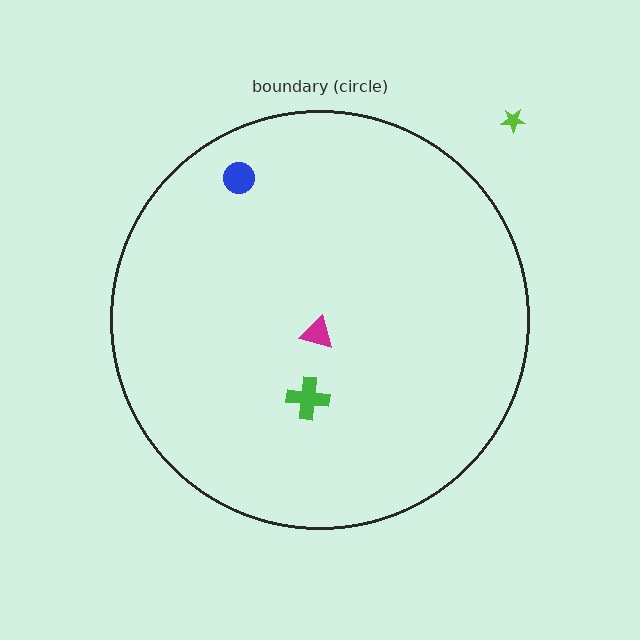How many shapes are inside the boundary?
3 inside, 1 outside.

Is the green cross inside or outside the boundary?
Inside.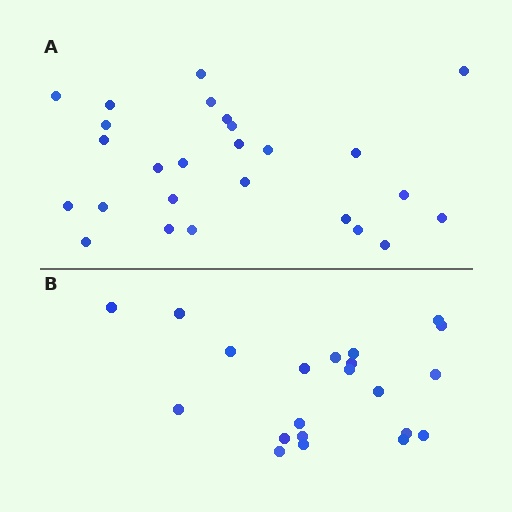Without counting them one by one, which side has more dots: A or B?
Region A (the top region) has more dots.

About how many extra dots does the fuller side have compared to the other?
Region A has about 5 more dots than region B.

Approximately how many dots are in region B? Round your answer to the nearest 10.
About 20 dots. (The exact count is 21, which rounds to 20.)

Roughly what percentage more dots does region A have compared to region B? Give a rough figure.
About 25% more.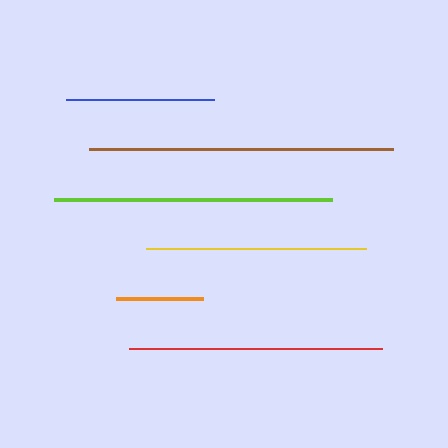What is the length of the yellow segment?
The yellow segment is approximately 219 pixels long.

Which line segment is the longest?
The brown line is the longest at approximately 304 pixels.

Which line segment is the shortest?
The orange line is the shortest at approximately 87 pixels.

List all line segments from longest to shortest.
From longest to shortest: brown, lime, red, yellow, blue, orange.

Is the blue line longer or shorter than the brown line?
The brown line is longer than the blue line.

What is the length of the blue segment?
The blue segment is approximately 148 pixels long.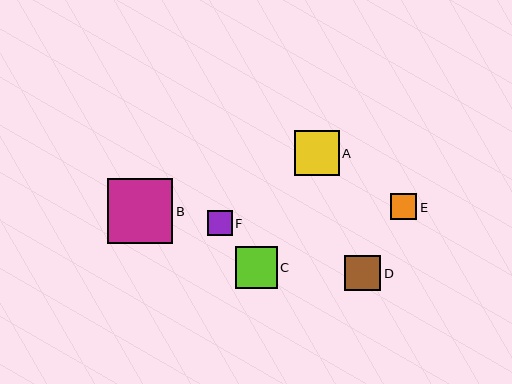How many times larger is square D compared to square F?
Square D is approximately 1.4 times the size of square F.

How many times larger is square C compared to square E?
Square C is approximately 1.6 times the size of square E.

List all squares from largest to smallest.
From largest to smallest: B, A, C, D, E, F.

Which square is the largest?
Square B is the largest with a size of approximately 65 pixels.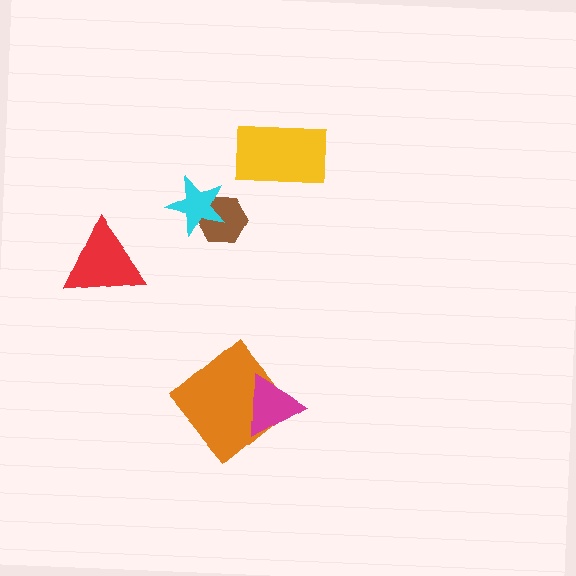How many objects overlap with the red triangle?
0 objects overlap with the red triangle.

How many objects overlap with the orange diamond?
1 object overlaps with the orange diamond.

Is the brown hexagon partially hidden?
Yes, it is partially covered by another shape.